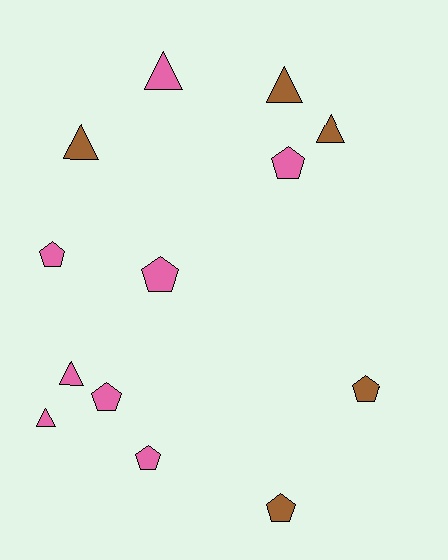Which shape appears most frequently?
Pentagon, with 7 objects.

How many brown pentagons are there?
There are 2 brown pentagons.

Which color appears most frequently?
Pink, with 8 objects.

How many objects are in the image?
There are 13 objects.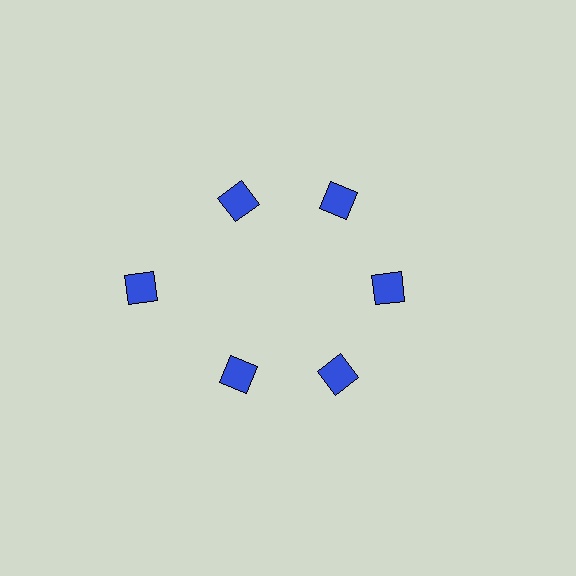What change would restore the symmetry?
The symmetry would be restored by moving it inward, back onto the ring so that all 6 diamonds sit at equal angles and equal distance from the center.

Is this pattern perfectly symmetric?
No. The 6 blue diamonds are arranged in a ring, but one element near the 9 o'clock position is pushed outward from the center, breaking the 6-fold rotational symmetry.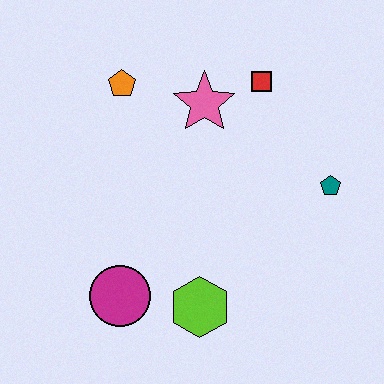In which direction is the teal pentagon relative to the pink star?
The teal pentagon is to the right of the pink star.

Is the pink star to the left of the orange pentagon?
No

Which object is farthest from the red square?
The magenta circle is farthest from the red square.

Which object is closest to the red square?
The pink star is closest to the red square.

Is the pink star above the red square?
No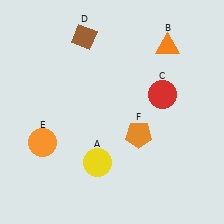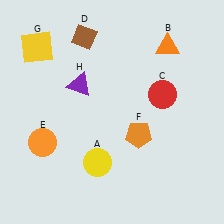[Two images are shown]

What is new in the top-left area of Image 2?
A yellow square (G) was added in the top-left area of Image 2.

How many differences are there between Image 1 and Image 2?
There are 2 differences between the two images.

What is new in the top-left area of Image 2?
A purple triangle (H) was added in the top-left area of Image 2.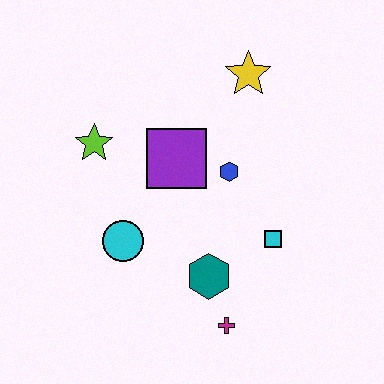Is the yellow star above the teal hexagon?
Yes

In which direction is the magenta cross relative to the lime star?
The magenta cross is below the lime star.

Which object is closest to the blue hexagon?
The purple square is closest to the blue hexagon.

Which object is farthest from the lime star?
The magenta cross is farthest from the lime star.